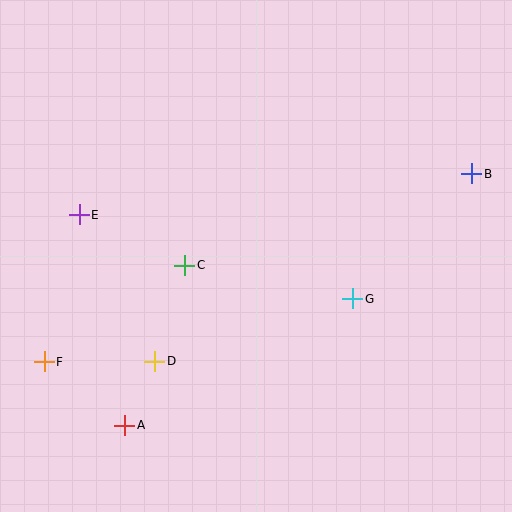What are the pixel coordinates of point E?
Point E is at (79, 215).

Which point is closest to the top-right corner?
Point B is closest to the top-right corner.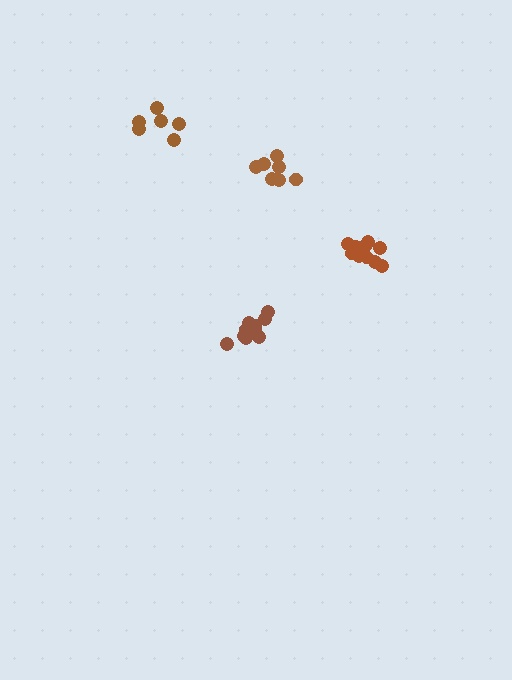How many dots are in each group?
Group 1: 6 dots, Group 2: 10 dots, Group 3: 11 dots, Group 4: 8 dots (35 total).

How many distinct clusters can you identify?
There are 4 distinct clusters.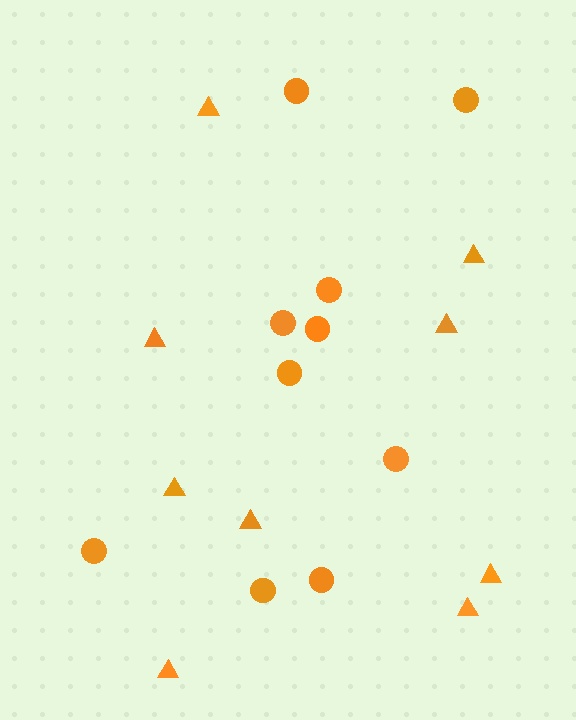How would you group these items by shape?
There are 2 groups: one group of circles (10) and one group of triangles (9).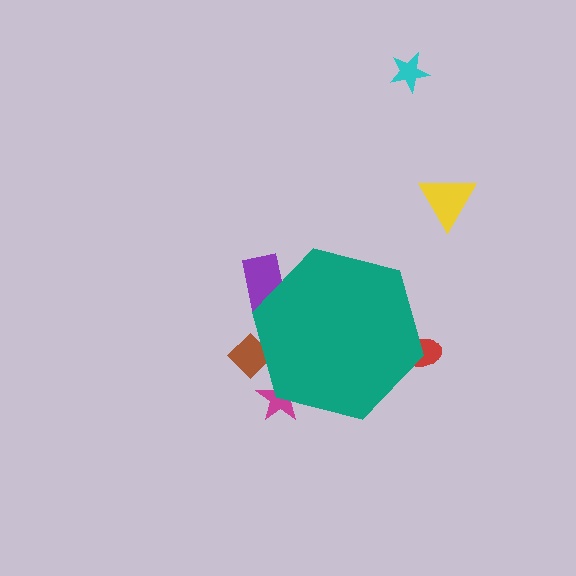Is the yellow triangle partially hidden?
No, the yellow triangle is fully visible.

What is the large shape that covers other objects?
A teal hexagon.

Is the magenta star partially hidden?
Yes, the magenta star is partially hidden behind the teal hexagon.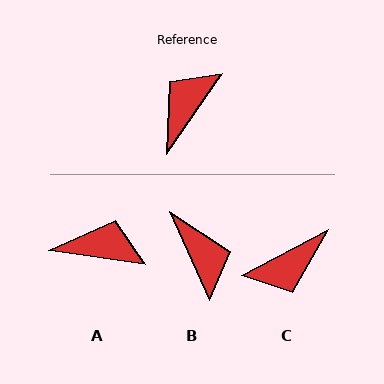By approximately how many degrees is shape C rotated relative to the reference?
Approximately 153 degrees counter-clockwise.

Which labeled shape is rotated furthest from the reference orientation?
C, about 153 degrees away.